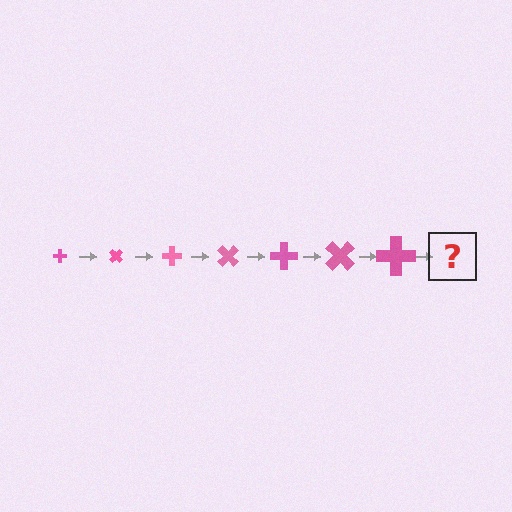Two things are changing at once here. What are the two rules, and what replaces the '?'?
The two rules are that the cross grows larger each step and it rotates 45 degrees each step. The '?' should be a cross, larger than the previous one and rotated 315 degrees from the start.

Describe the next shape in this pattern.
It should be a cross, larger than the previous one and rotated 315 degrees from the start.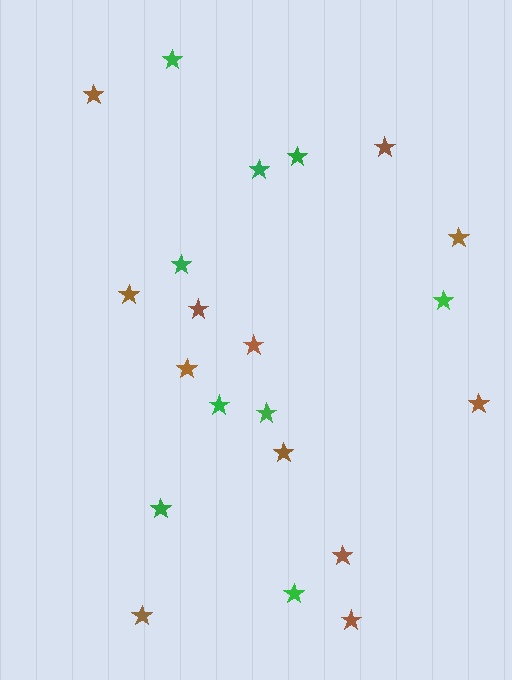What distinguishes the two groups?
There are 2 groups: one group of brown stars (12) and one group of green stars (9).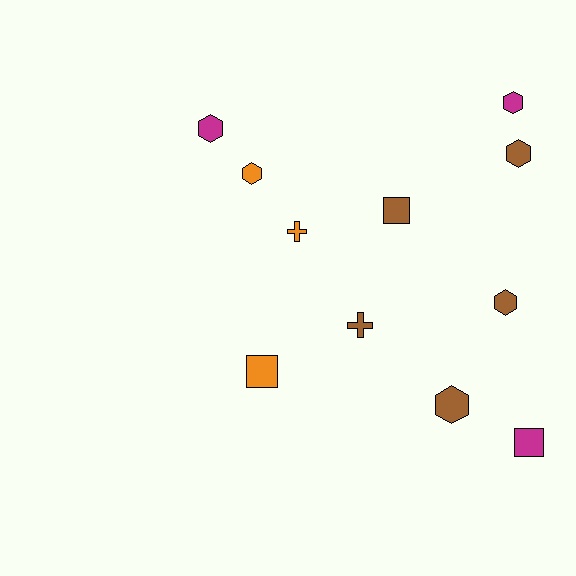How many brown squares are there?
There is 1 brown square.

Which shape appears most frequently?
Hexagon, with 6 objects.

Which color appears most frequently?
Brown, with 5 objects.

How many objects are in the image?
There are 11 objects.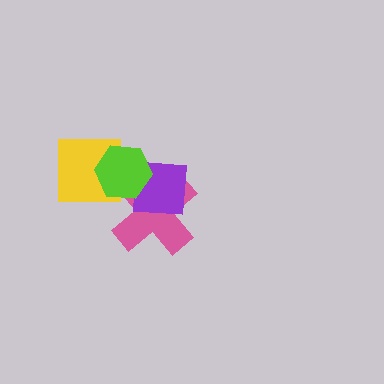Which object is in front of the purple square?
The lime hexagon is in front of the purple square.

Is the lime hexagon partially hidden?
No, no other shape covers it.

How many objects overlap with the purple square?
2 objects overlap with the purple square.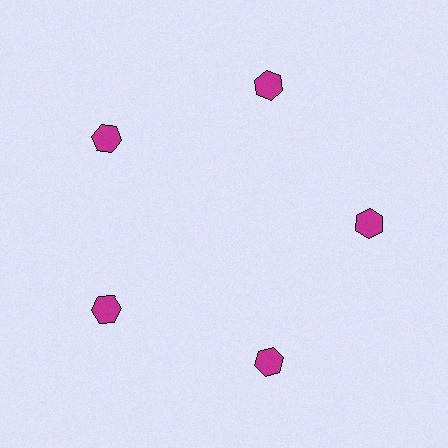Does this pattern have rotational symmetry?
Yes, this pattern has 5-fold rotational symmetry. It looks the same after rotating 72 degrees around the center.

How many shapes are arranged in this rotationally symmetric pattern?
There are 5 shapes, arranged in 5 groups of 1.